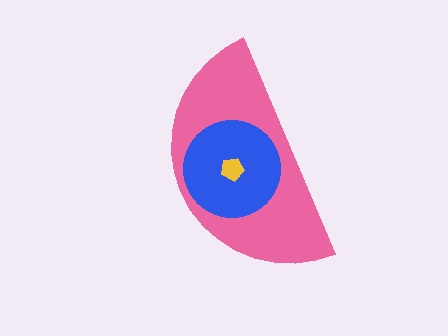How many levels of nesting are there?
3.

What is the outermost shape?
The pink semicircle.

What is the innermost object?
The yellow pentagon.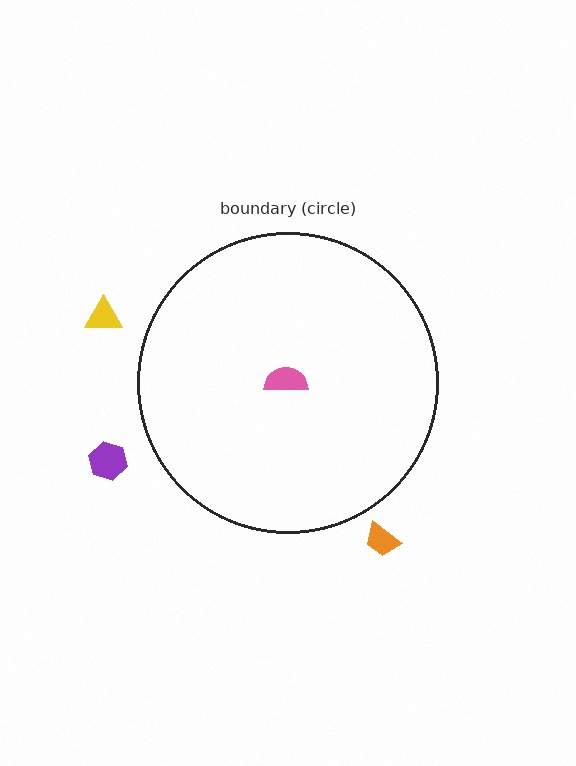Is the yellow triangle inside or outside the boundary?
Outside.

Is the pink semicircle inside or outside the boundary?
Inside.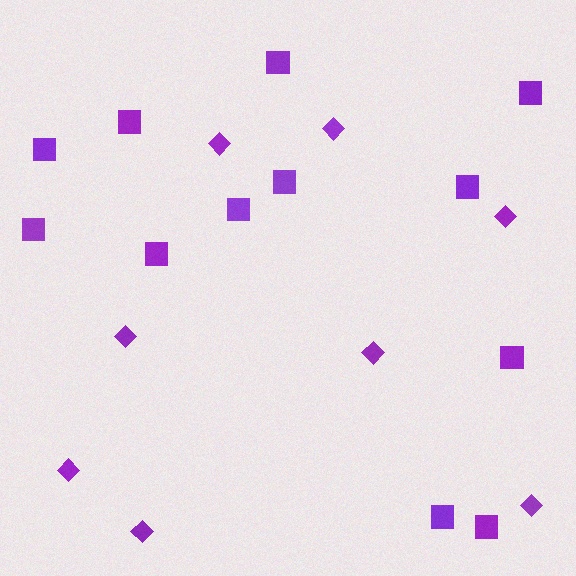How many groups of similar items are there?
There are 2 groups: one group of diamonds (8) and one group of squares (12).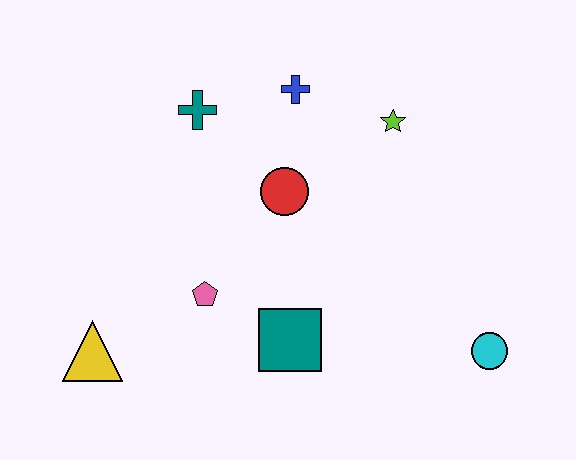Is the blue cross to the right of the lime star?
No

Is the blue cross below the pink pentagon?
No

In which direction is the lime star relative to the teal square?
The lime star is above the teal square.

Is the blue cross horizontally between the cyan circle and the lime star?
No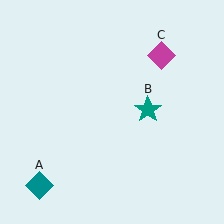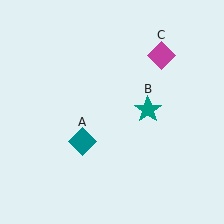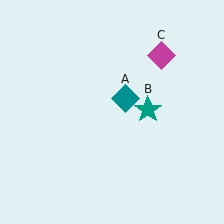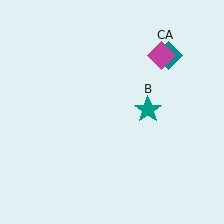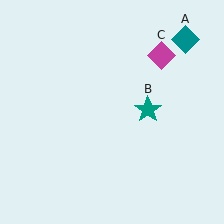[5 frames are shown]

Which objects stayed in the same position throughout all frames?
Teal star (object B) and magenta diamond (object C) remained stationary.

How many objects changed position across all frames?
1 object changed position: teal diamond (object A).